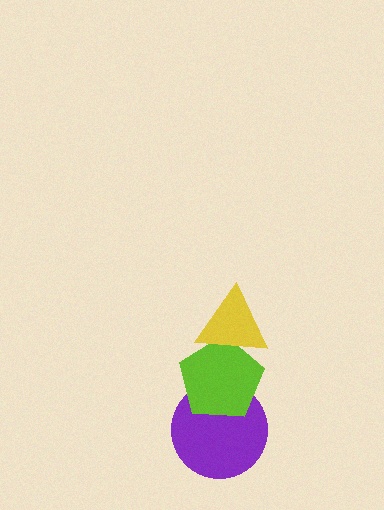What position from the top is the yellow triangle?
The yellow triangle is 1st from the top.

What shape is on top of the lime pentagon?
The yellow triangle is on top of the lime pentagon.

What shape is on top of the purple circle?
The lime pentagon is on top of the purple circle.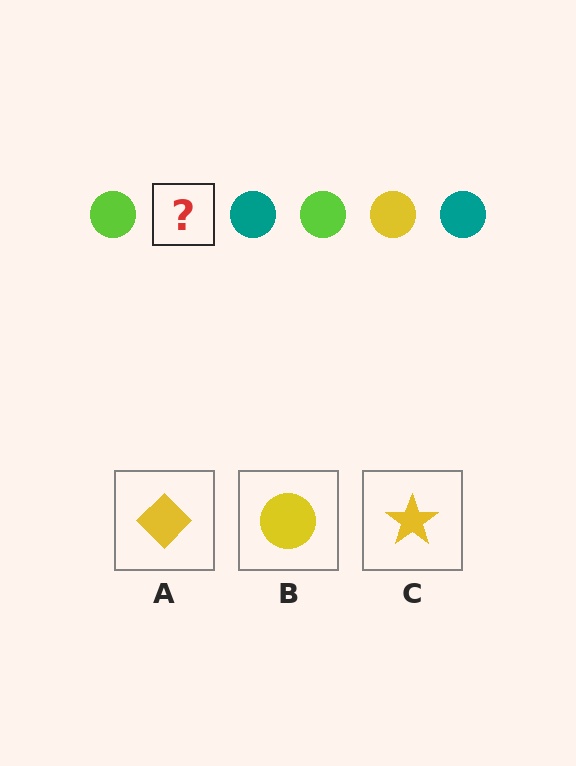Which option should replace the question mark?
Option B.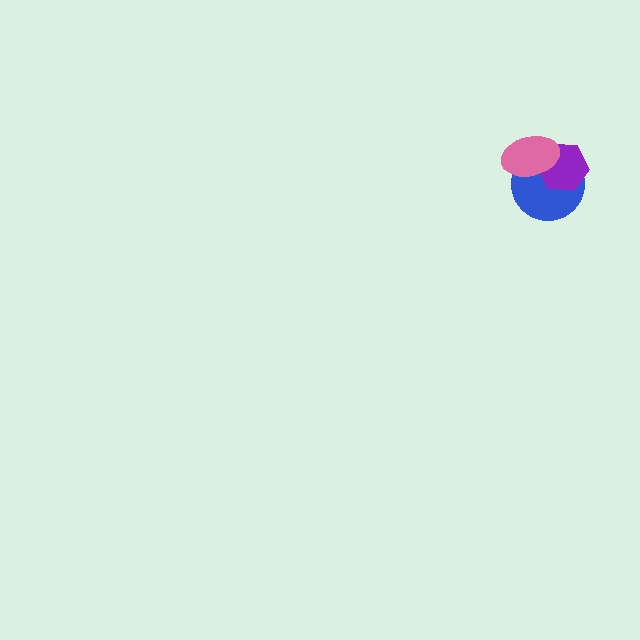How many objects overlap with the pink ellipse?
2 objects overlap with the pink ellipse.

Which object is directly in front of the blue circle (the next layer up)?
The purple hexagon is directly in front of the blue circle.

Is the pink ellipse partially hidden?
No, no other shape covers it.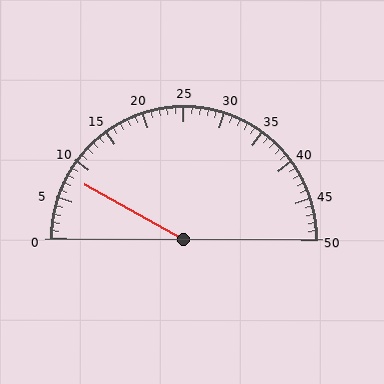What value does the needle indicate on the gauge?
The needle indicates approximately 8.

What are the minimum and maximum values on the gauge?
The gauge ranges from 0 to 50.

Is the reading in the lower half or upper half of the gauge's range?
The reading is in the lower half of the range (0 to 50).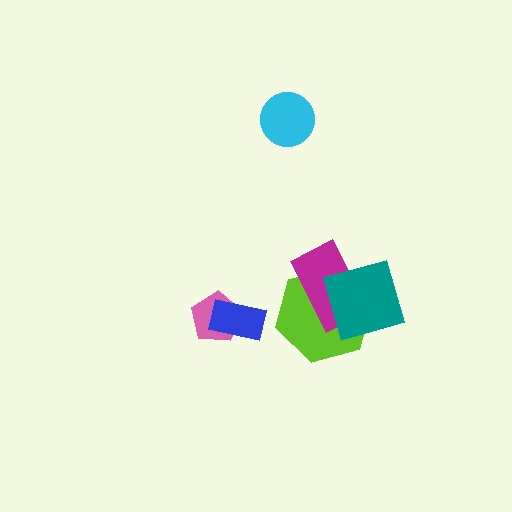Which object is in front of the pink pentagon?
The blue rectangle is in front of the pink pentagon.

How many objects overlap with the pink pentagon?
1 object overlaps with the pink pentagon.